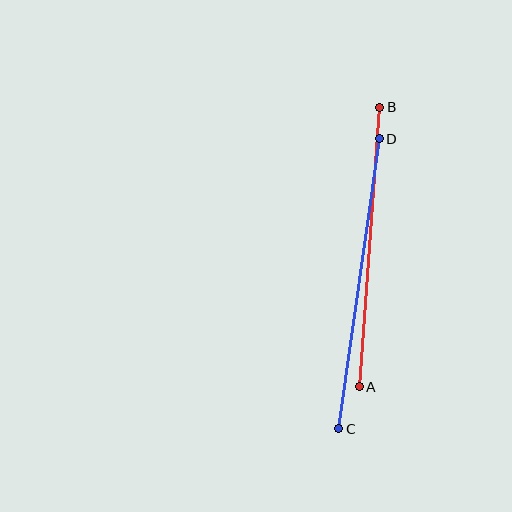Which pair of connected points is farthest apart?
Points C and D are farthest apart.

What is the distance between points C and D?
The distance is approximately 293 pixels.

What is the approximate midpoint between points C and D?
The midpoint is at approximately (359, 284) pixels.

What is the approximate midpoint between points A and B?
The midpoint is at approximately (369, 247) pixels.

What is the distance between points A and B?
The distance is approximately 280 pixels.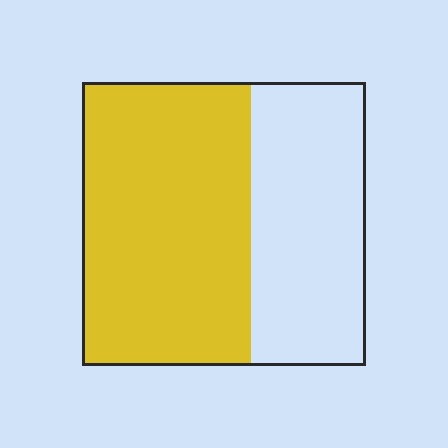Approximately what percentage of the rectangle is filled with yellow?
Approximately 60%.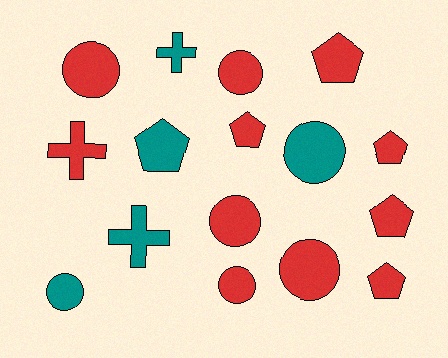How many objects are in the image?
There are 16 objects.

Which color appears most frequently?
Red, with 11 objects.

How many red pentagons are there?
There are 5 red pentagons.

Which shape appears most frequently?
Circle, with 7 objects.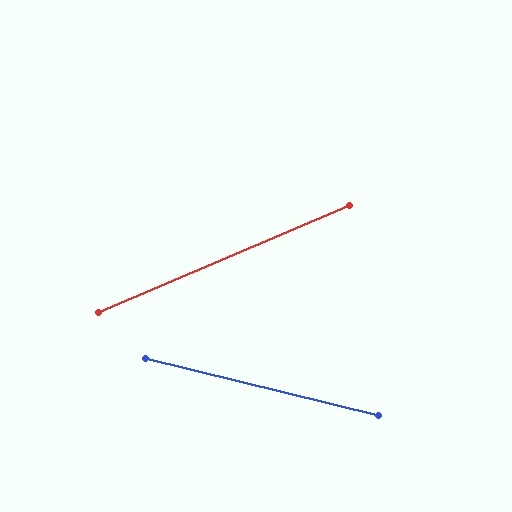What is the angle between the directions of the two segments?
Approximately 37 degrees.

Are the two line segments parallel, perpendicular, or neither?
Neither parallel nor perpendicular — they differ by about 37°.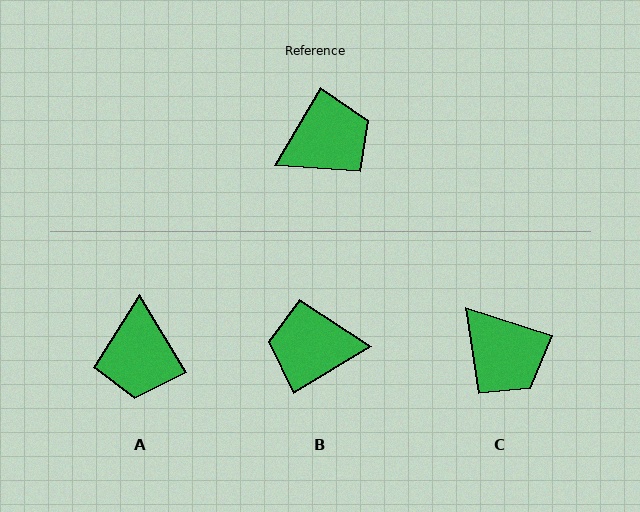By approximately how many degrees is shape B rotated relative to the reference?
Approximately 151 degrees counter-clockwise.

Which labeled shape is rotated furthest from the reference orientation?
B, about 151 degrees away.